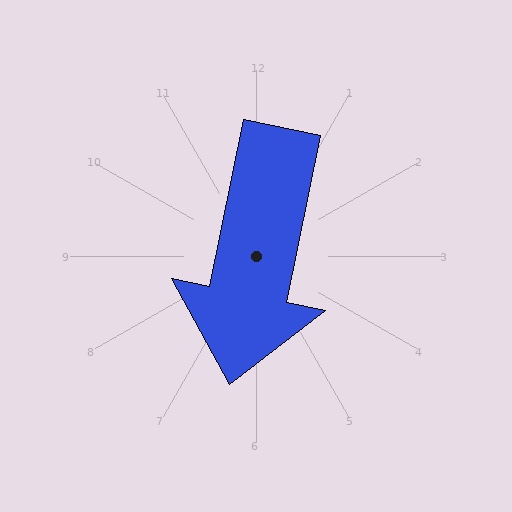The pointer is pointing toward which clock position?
Roughly 6 o'clock.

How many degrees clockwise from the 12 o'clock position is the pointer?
Approximately 191 degrees.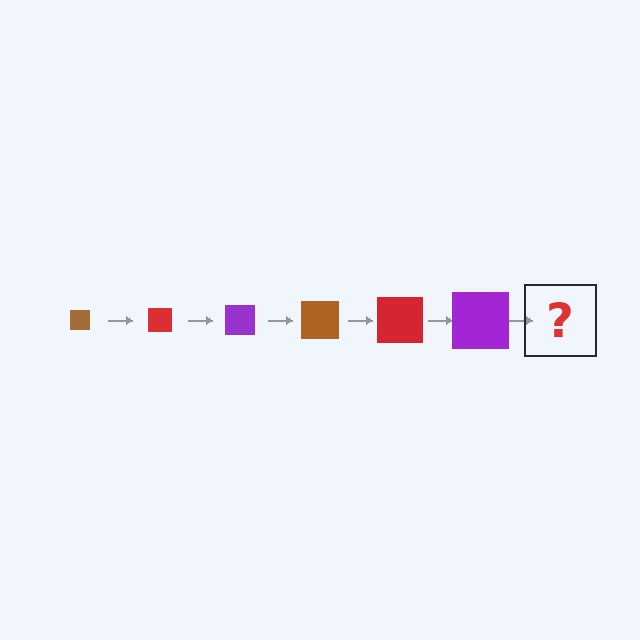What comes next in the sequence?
The next element should be a brown square, larger than the previous one.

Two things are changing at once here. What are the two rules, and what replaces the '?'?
The two rules are that the square grows larger each step and the color cycles through brown, red, and purple. The '?' should be a brown square, larger than the previous one.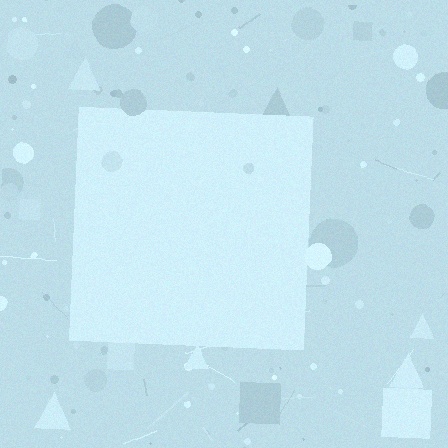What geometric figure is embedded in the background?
A square is embedded in the background.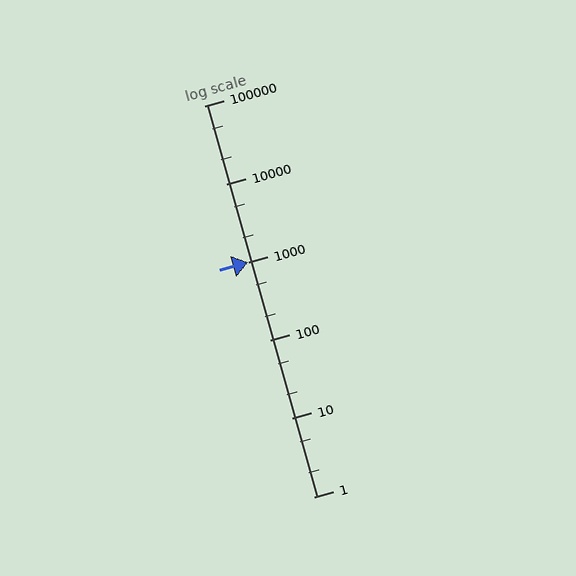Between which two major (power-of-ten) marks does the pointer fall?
The pointer is between 1000 and 10000.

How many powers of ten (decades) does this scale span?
The scale spans 5 decades, from 1 to 100000.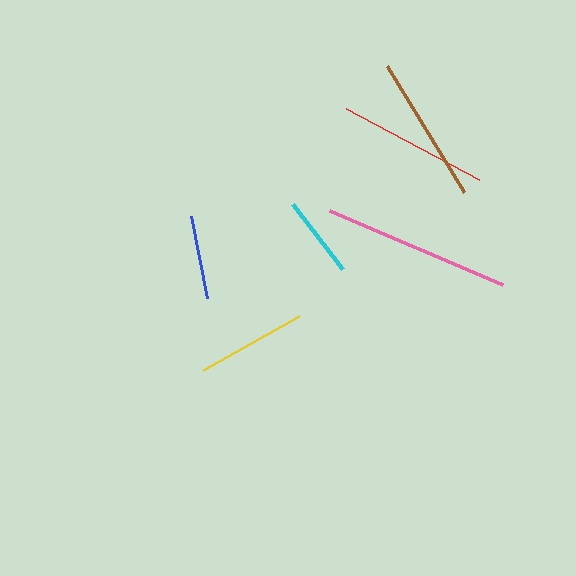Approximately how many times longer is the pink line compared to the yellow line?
The pink line is approximately 1.7 times the length of the yellow line.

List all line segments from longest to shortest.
From longest to shortest: pink, red, brown, yellow, blue, cyan.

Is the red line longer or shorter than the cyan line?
The red line is longer than the cyan line.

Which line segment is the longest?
The pink line is the longest at approximately 188 pixels.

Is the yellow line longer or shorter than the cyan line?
The yellow line is longer than the cyan line.